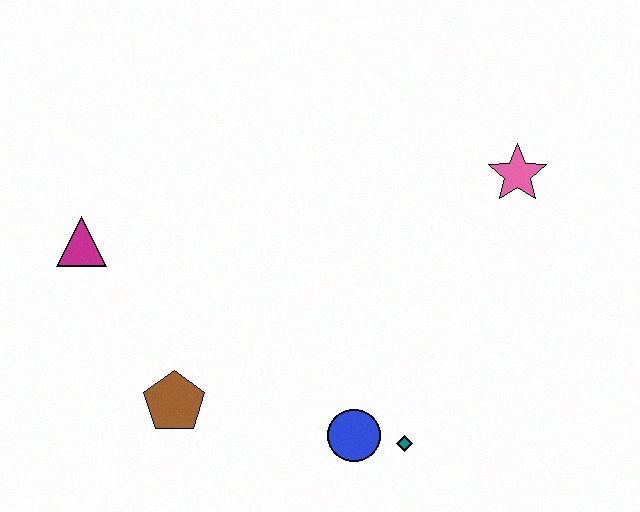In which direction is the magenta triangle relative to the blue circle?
The magenta triangle is to the left of the blue circle.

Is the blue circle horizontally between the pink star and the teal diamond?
No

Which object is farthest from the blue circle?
The magenta triangle is farthest from the blue circle.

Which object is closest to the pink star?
The teal diamond is closest to the pink star.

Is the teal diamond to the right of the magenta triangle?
Yes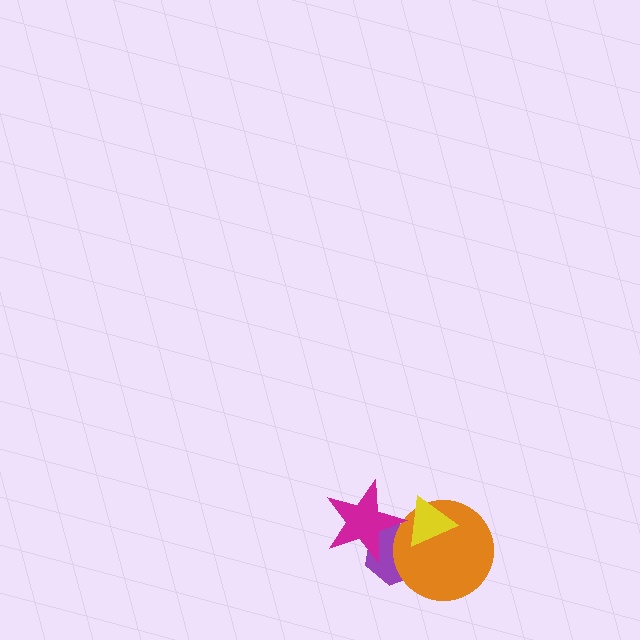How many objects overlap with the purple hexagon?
3 objects overlap with the purple hexagon.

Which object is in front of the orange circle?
The yellow triangle is in front of the orange circle.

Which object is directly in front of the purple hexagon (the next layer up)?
The orange circle is directly in front of the purple hexagon.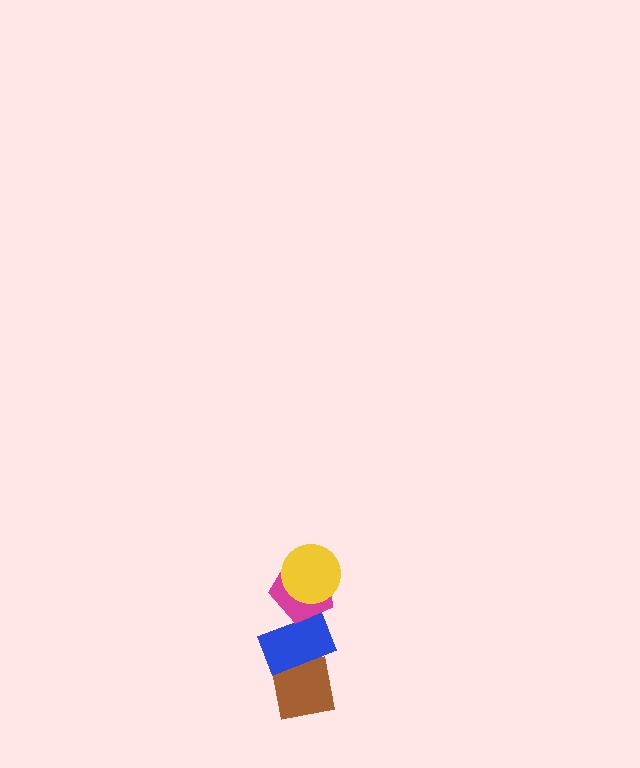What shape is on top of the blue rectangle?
The magenta pentagon is on top of the blue rectangle.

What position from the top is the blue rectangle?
The blue rectangle is 3rd from the top.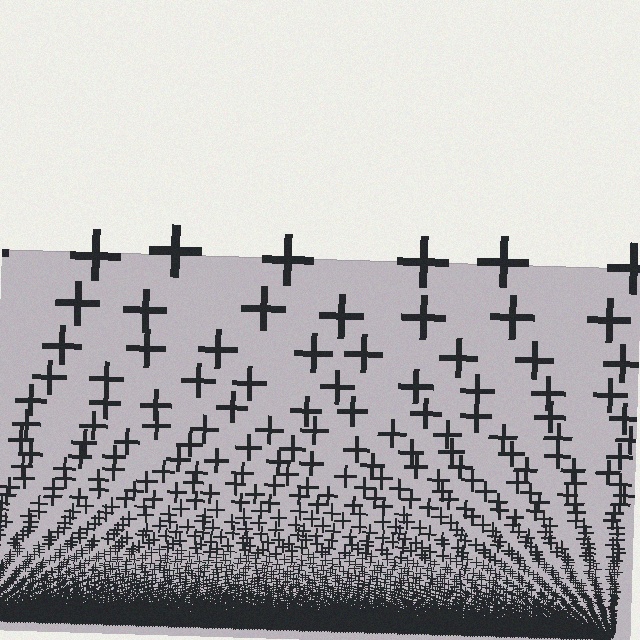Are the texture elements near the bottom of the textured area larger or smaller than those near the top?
Smaller. The gradient is inverted — elements near the bottom are smaller and denser.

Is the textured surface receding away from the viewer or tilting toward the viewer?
The surface appears to tilt toward the viewer. Texture elements get larger and sparser toward the top.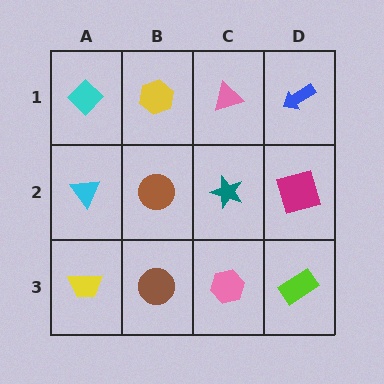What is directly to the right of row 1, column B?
A pink triangle.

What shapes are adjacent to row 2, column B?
A yellow hexagon (row 1, column B), a brown circle (row 3, column B), a cyan triangle (row 2, column A), a teal star (row 2, column C).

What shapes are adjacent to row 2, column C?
A pink triangle (row 1, column C), a pink hexagon (row 3, column C), a brown circle (row 2, column B), a magenta square (row 2, column D).